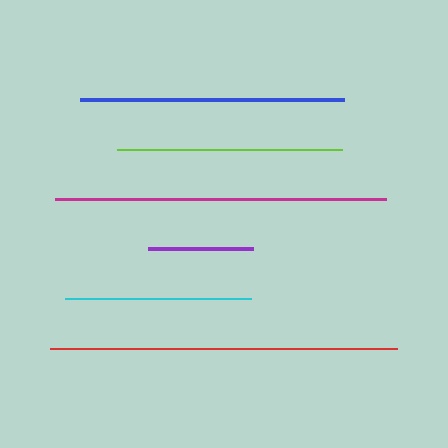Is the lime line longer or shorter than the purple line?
The lime line is longer than the purple line.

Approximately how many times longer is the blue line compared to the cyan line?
The blue line is approximately 1.4 times the length of the cyan line.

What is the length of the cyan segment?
The cyan segment is approximately 185 pixels long.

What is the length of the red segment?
The red segment is approximately 347 pixels long.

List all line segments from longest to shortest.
From longest to shortest: red, magenta, blue, lime, cyan, purple.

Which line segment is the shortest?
The purple line is the shortest at approximately 105 pixels.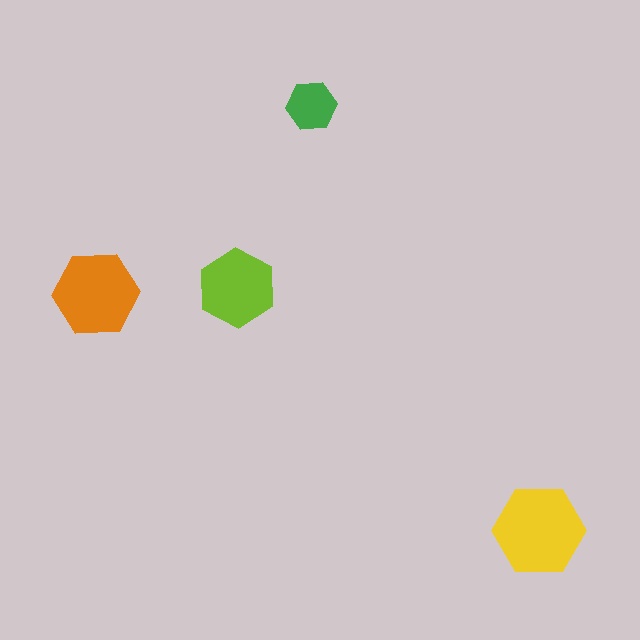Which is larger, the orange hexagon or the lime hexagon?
The orange one.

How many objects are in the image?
There are 4 objects in the image.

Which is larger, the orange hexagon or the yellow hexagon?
The yellow one.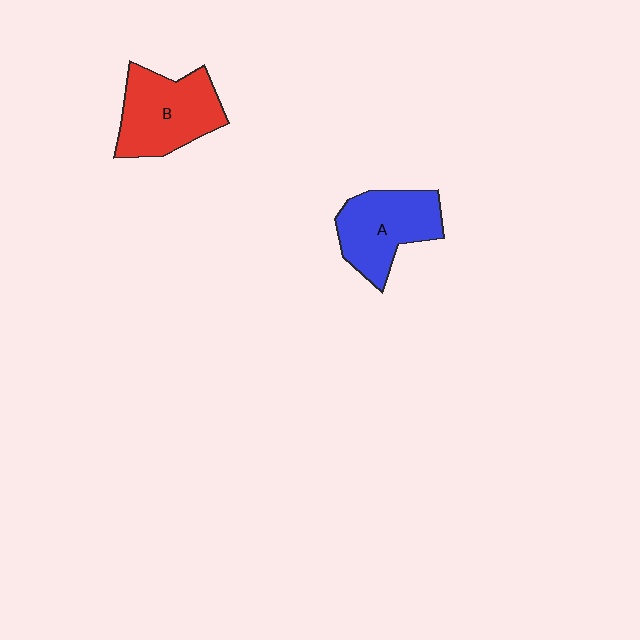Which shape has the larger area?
Shape B (red).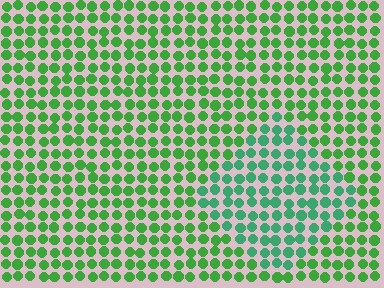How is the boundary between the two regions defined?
The boundary is defined purely by a slight shift in hue (about 29 degrees). Spacing, size, and orientation are identical on both sides.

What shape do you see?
I see a diamond.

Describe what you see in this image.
The image is filled with small green elements in a uniform arrangement. A diamond-shaped region is visible where the elements are tinted to a slightly different hue, forming a subtle color boundary.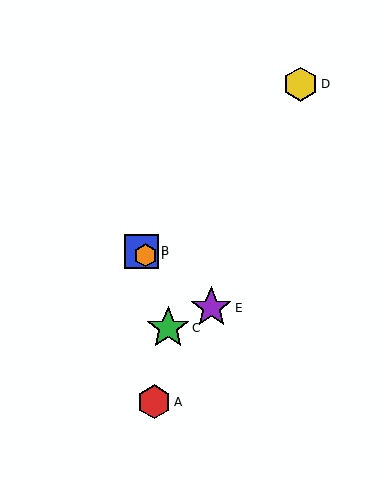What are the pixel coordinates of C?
Object C is at (168, 328).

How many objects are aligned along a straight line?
3 objects (B, E, F) are aligned along a straight line.